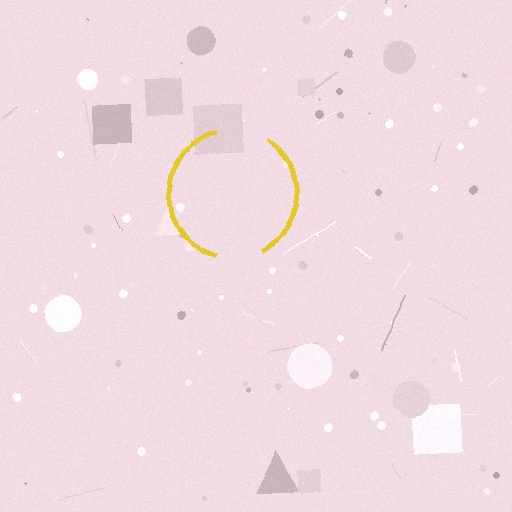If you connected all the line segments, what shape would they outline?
They would outline a circle.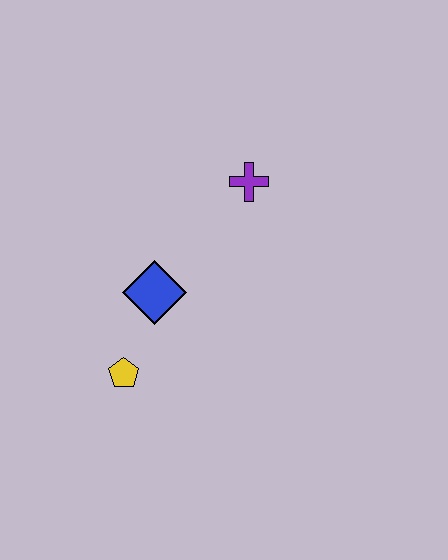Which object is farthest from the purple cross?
The yellow pentagon is farthest from the purple cross.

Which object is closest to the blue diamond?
The yellow pentagon is closest to the blue diamond.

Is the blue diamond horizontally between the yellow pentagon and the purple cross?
Yes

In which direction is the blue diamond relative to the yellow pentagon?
The blue diamond is above the yellow pentagon.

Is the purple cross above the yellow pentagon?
Yes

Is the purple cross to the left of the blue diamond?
No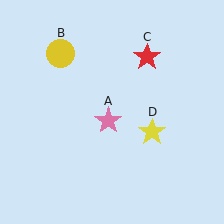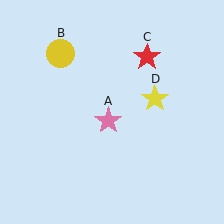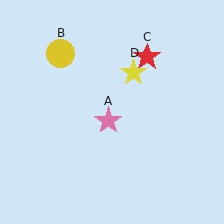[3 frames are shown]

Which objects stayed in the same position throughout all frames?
Pink star (object A) and yellow circle (object B) and red star (object C) remained stationary.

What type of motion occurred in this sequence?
The yellow star (object D) rotated counterclockwise around the center of the scene.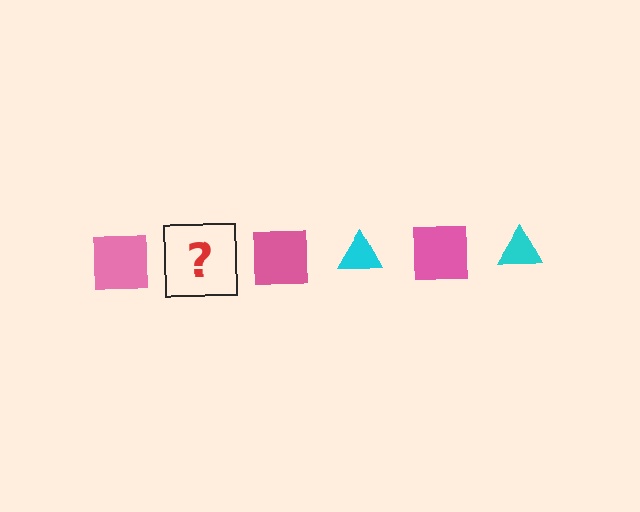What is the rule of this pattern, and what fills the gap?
The rule is that the pattern alternates between pink square and cyan triangle. The gap should be filled with a cyan triangle.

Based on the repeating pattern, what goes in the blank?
The blank should be a cyan triangle.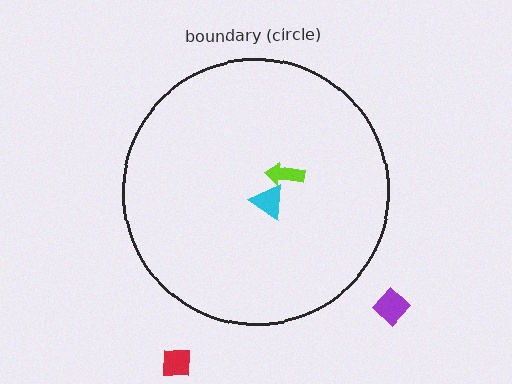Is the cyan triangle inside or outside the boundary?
Inside.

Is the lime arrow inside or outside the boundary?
Inside.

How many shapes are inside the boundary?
2 inside, 2 outside.